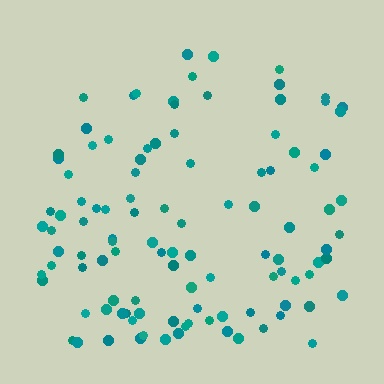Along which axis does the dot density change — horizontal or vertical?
Vertical.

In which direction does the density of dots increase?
From top to bottom, with the bottom side densest.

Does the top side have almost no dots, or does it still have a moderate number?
Still a moderate number, just noticeably fewer than the bottom.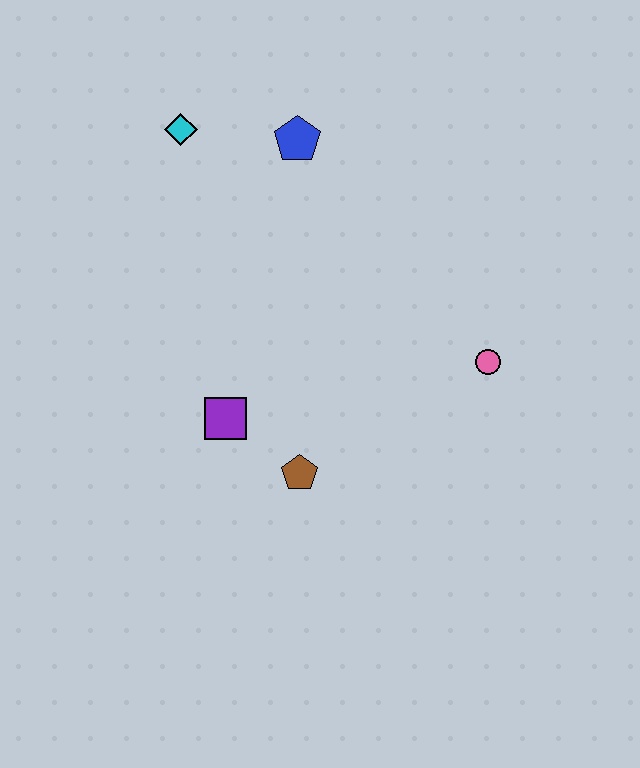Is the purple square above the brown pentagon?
Yes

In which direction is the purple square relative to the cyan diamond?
The purple square is below the cyan diamond.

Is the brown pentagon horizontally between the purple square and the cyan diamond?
No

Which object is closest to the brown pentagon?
The purple square is closest to the brown pentagon.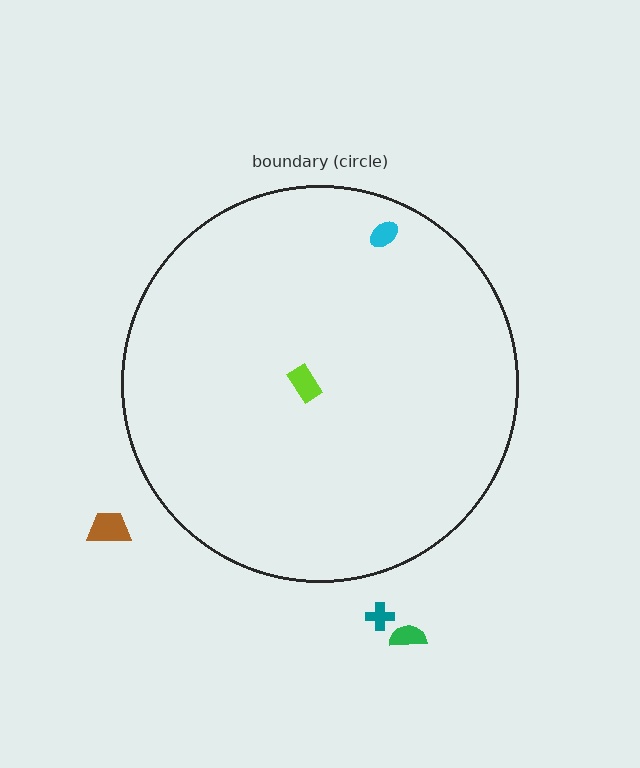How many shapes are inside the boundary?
2 inside, 3 outside.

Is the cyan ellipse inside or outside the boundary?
Inside.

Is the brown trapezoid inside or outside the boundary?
Outside.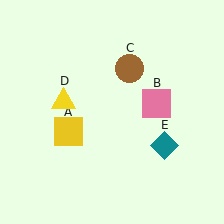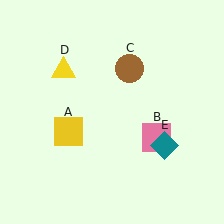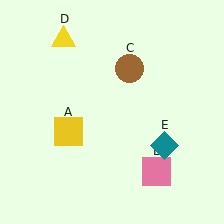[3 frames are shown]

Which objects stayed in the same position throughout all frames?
Yellow square (object A) and brown circle (object C) and teal diamond (object E) remained stationary.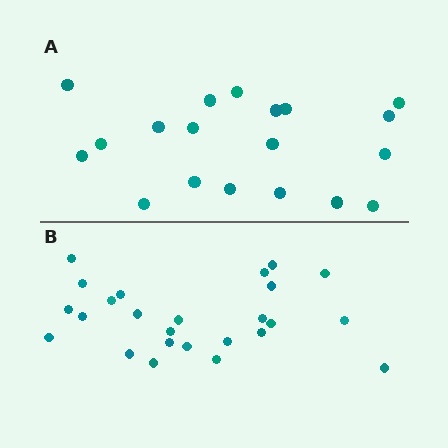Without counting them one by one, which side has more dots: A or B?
Region B (the bottom region) has more dots.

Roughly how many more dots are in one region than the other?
Region B has about 6 more dots than region A.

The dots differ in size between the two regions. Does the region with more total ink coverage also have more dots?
No. Region A has more total ink coverage because its dots are larger, but region B actually contains more individual dots. Total area can be misleading — the number of items is what matters here.